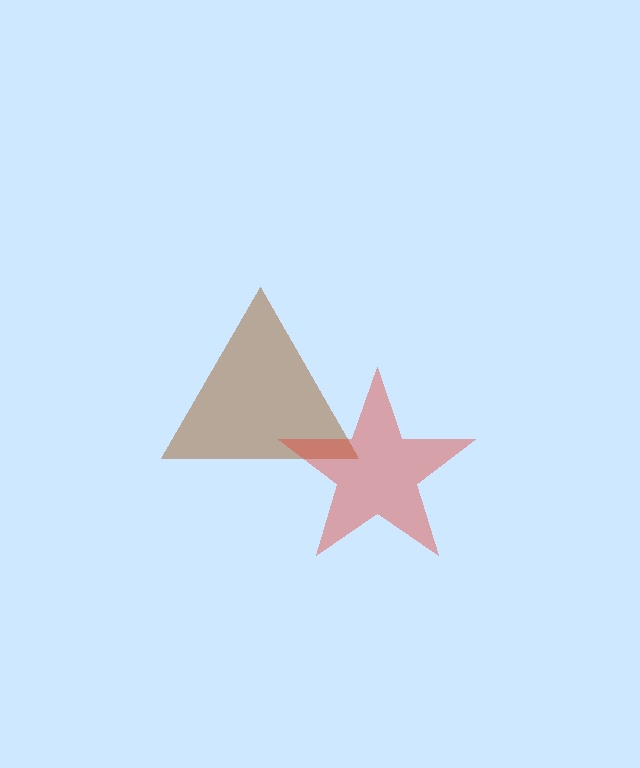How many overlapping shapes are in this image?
There are 2 overlapping shapes in the image.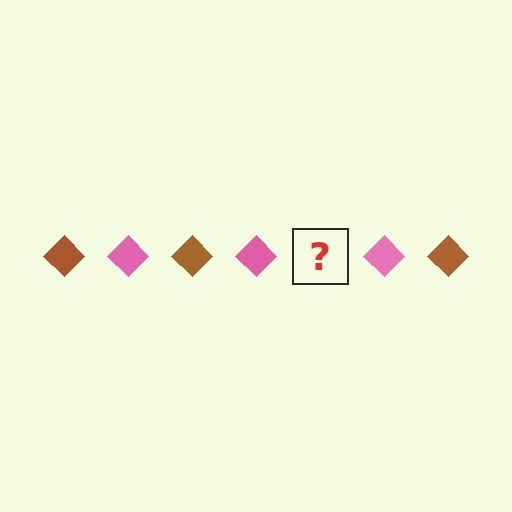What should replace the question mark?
The question mark should be replaced with a brown diamond.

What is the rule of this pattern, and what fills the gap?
The rule is that the pattern cycles through brown, pink diamonds. The gap should be filled with a brown diamond.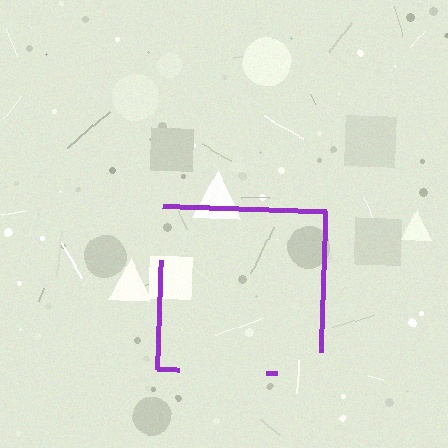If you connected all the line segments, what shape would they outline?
They would outline a square.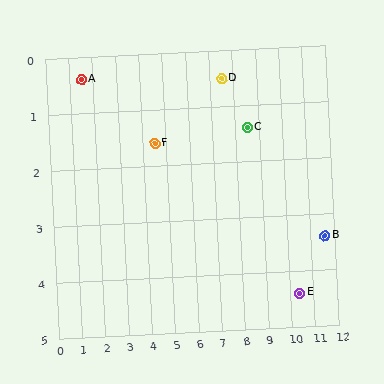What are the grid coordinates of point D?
Point D is at approximately (7.5, 0.5).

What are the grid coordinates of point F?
Point F is at approximately (4.5, 1.6).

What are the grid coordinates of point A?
Point A is at approximately (1.5, 0.4).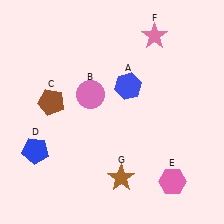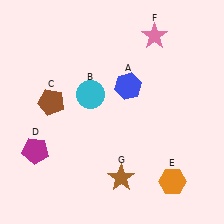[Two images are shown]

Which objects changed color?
B changed from pink to cyan. D changed from blue to magenta. E changed from pink to orange.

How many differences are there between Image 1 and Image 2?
There are 3 differences between the two images.